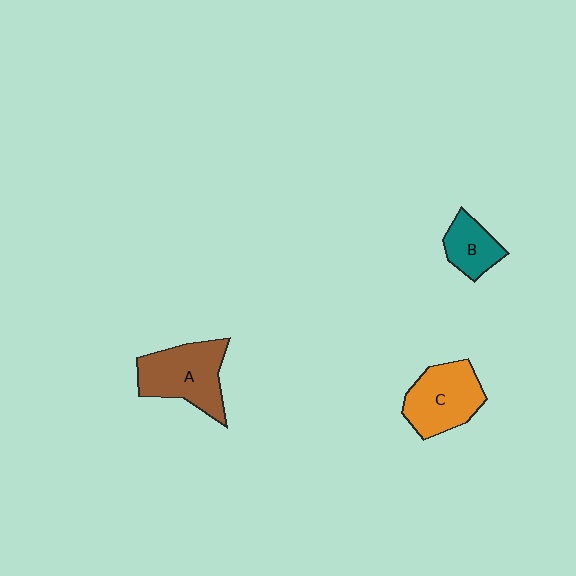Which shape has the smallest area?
Shape B (teal).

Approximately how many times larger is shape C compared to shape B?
Approximately 1.7 times.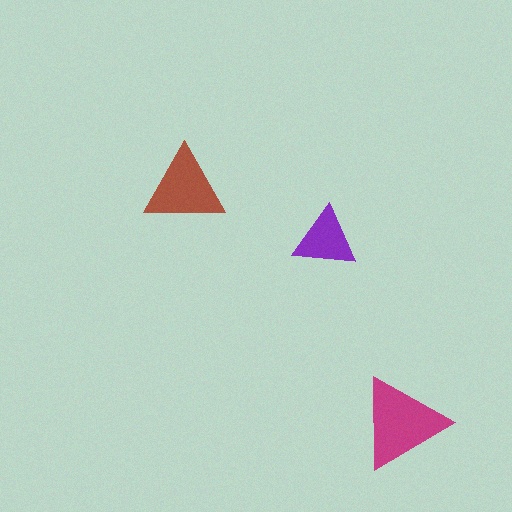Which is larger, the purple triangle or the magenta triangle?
The magenta one.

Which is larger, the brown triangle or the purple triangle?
The brown one.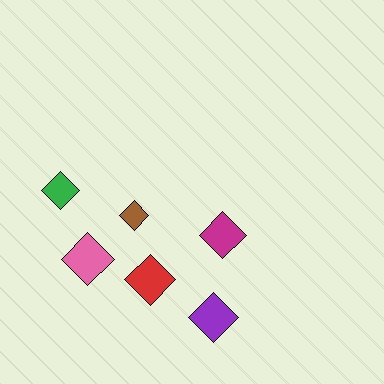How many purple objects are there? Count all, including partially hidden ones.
There is 1 purple object.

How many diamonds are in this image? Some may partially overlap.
There are 6 diamonds.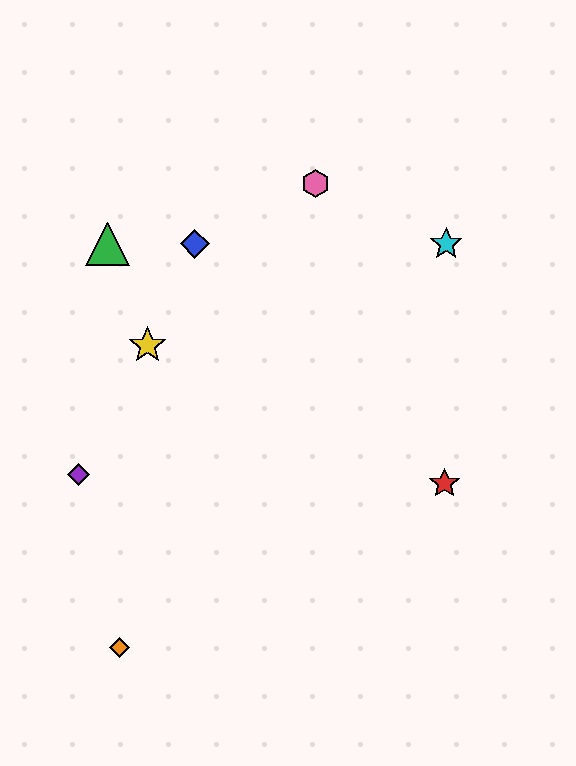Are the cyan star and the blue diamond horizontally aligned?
Yes, both are at y≈244.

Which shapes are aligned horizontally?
The blue diamond, the green triangle, the cyan star are aligned horizontally.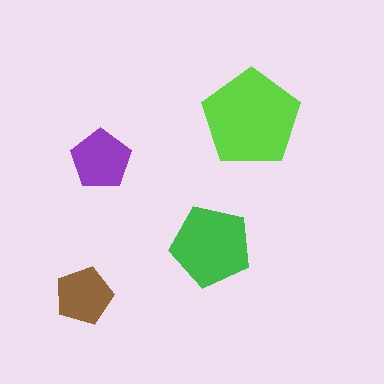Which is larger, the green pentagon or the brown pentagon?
The green one.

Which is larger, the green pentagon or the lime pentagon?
The lime one.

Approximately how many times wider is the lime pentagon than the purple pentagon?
About 1.5 times wider.